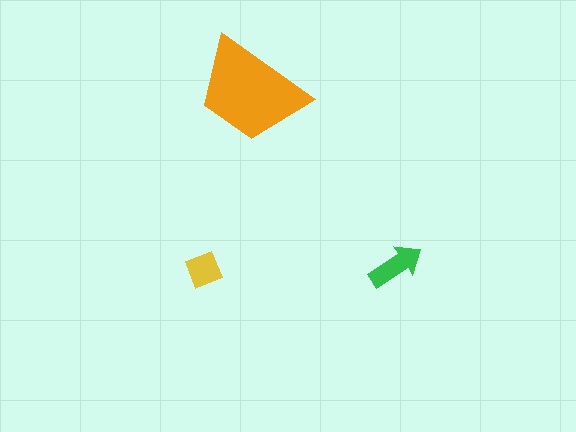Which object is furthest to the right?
The green arrow is rightmost.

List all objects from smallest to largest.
The yellow diamond, the green arrow, the orange trapezoid.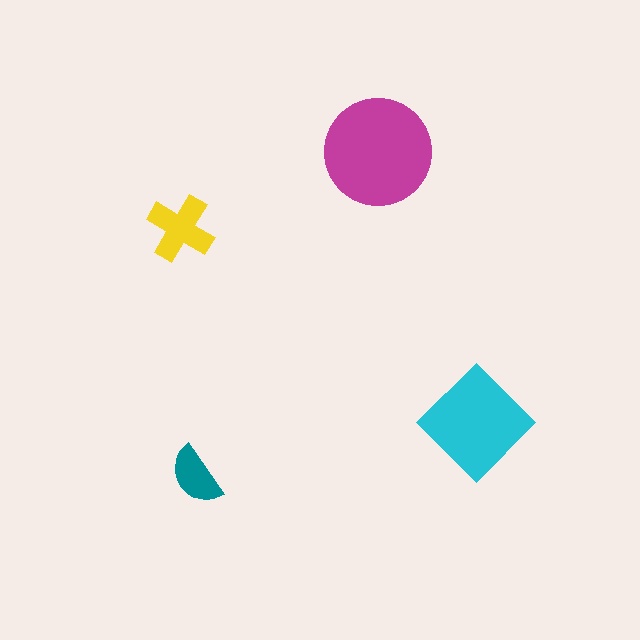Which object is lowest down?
The teal semicircle is bottommost.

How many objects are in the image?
There are 4 objects in the image.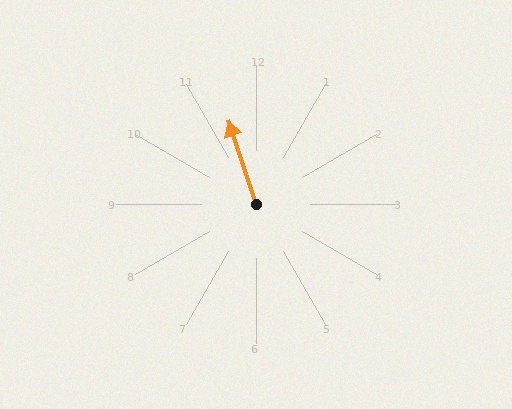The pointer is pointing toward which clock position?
Roughly 11 o'clock.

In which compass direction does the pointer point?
North.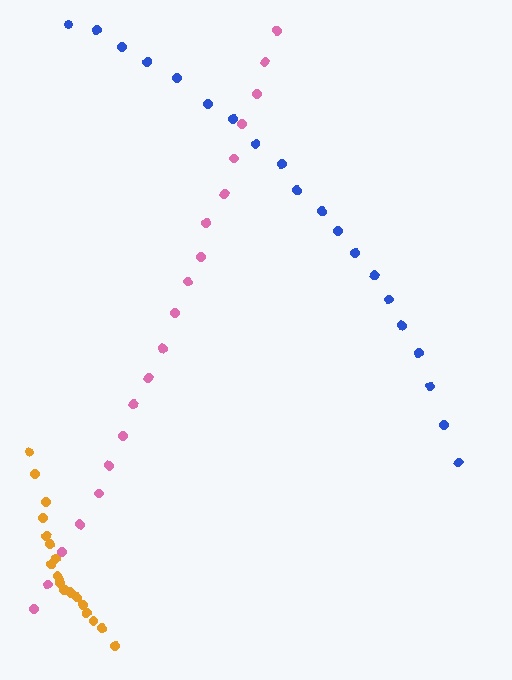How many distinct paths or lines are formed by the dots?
There are 3 distinct paths.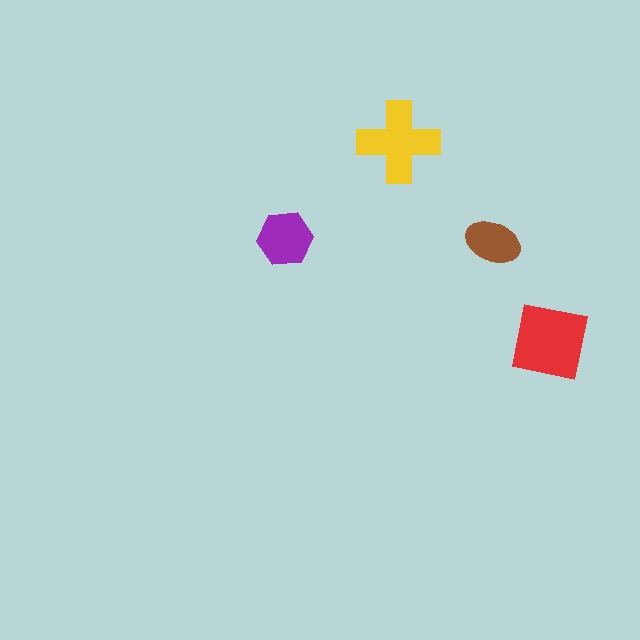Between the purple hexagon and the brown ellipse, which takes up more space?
The purple hexagon.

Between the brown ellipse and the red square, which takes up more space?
The red square.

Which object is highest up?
The yellow cross is topmost.